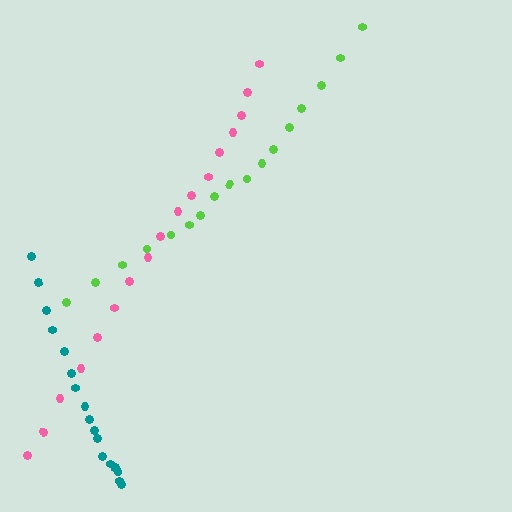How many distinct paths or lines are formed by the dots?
There are 3 distinct paths.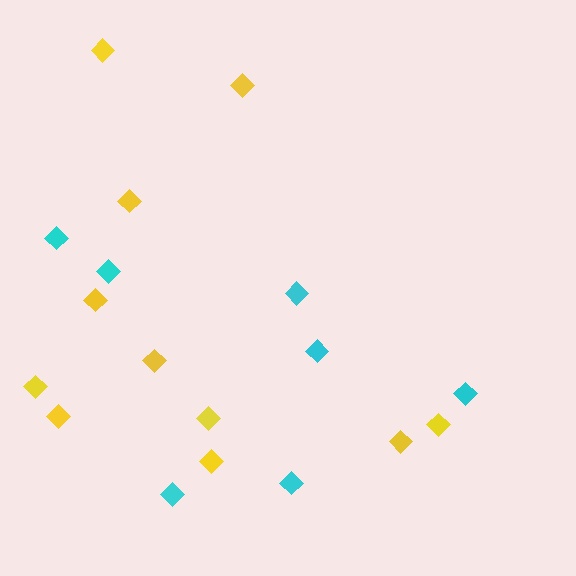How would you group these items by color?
There are 2 groups: one group of cyan diamonds (7) and one group of yellow diamonds (11).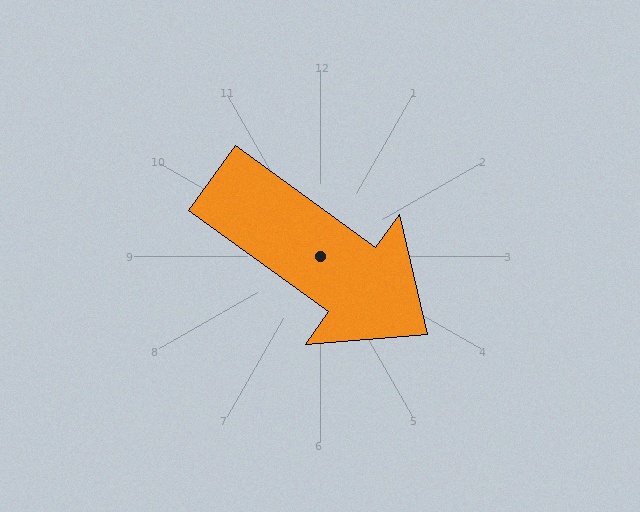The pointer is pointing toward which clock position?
Roughly 4 o'clock.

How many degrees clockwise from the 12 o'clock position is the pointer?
Approximately 126 degrees.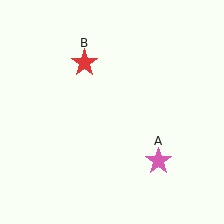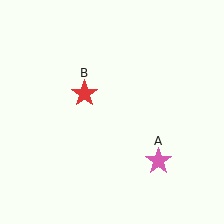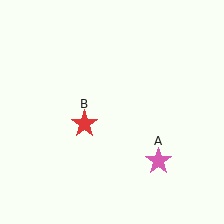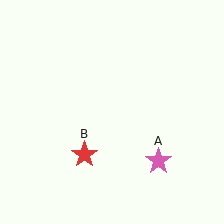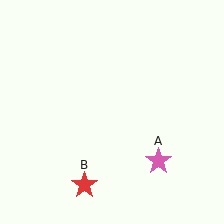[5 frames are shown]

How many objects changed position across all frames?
1 object changed position: red star (object B).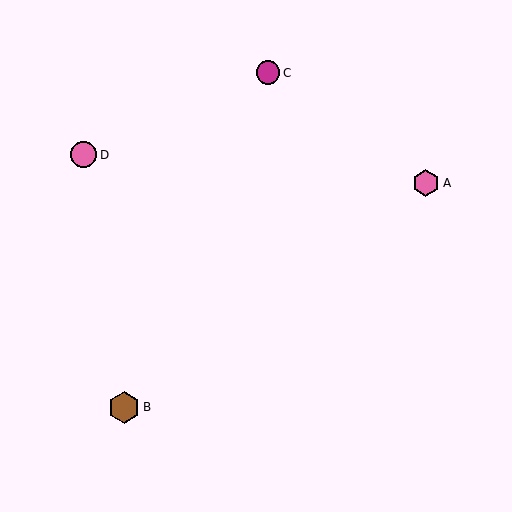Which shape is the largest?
The brown hexagon (labeled B) is the largest.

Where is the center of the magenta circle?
The center of the magenta circle is at (268, 73).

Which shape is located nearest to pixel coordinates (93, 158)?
The pink circle (labeled D) at (84, 155) is nearest to that location.